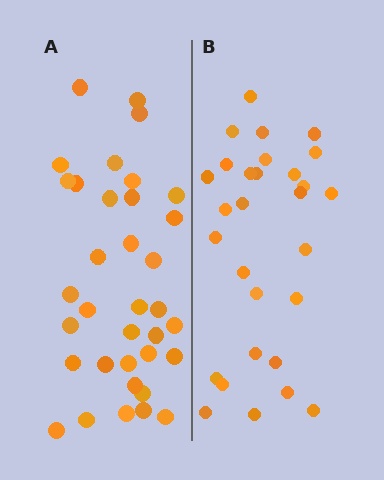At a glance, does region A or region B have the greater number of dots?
Region A (the left region) has more dots.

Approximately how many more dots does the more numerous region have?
Region A has about 6 more dots than region B.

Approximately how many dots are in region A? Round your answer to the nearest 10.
About 40 dots. (The exact count is 35, which rounds to 40.)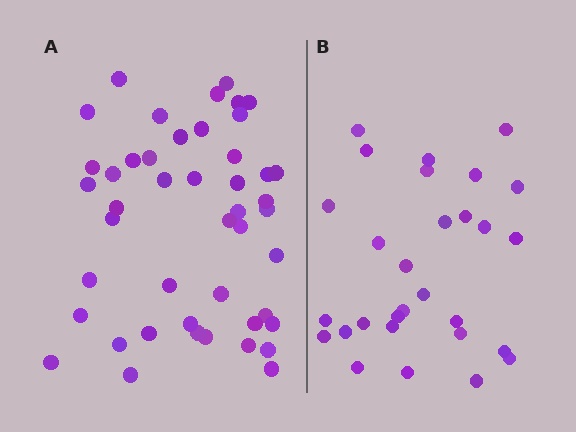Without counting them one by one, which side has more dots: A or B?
Region A (the left region) has more dots.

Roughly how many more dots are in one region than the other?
Region A has approximately 15 more dots than region B.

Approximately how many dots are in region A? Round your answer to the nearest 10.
About 50 dots. (The exact count is 46, which rounds to 50.)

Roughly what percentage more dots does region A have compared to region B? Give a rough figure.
About 60% more.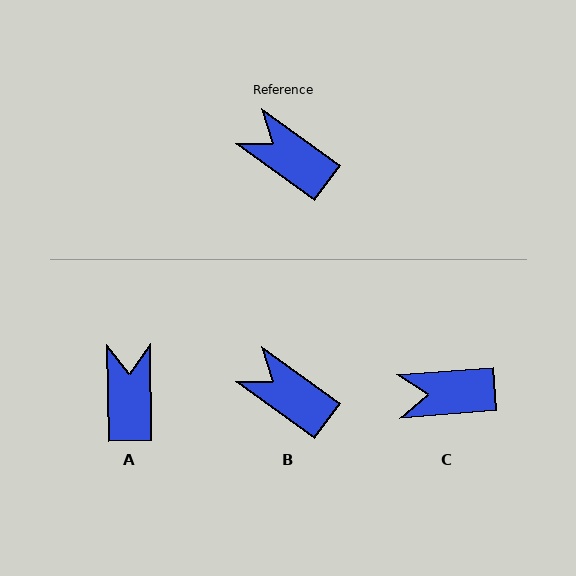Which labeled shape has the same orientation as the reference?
B.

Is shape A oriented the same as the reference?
No, it is off by about 53 degrees.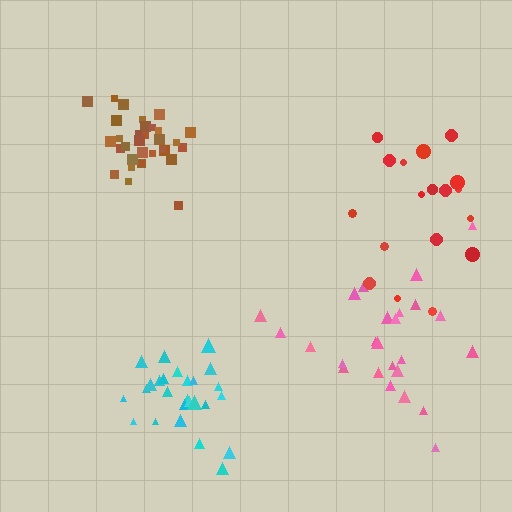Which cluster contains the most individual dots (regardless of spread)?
Brown (32).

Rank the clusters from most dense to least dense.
brown, cyan, red, pink.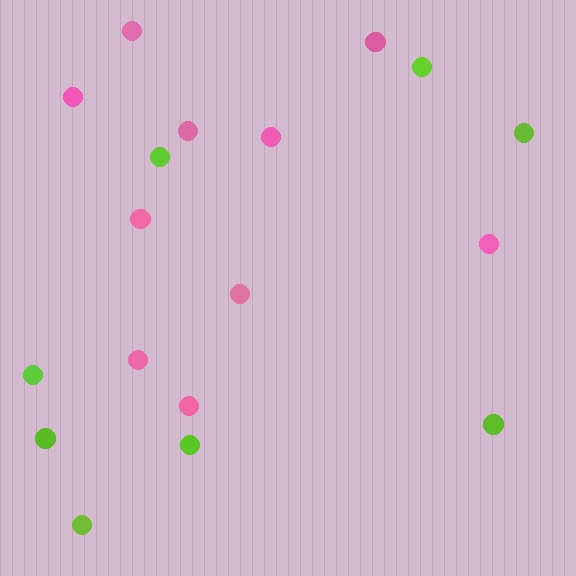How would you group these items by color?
There are 2 groups: one group of lime circles (8) and one group of pink circles (10).